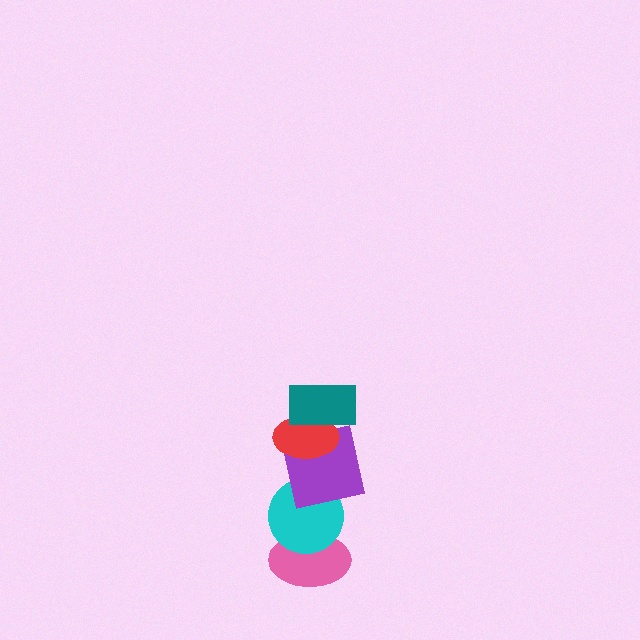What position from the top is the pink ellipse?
The pink ellipse is 5th from the top.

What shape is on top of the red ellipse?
The teal rectangle is on top of the red ellipse.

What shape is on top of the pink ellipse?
The cyan circle is on top of the pink ellipse.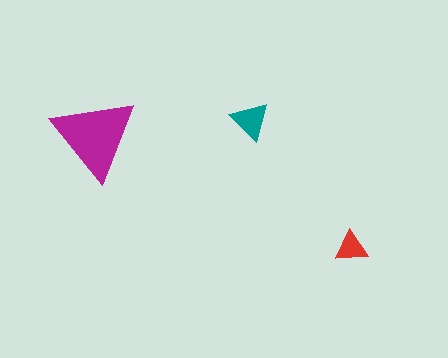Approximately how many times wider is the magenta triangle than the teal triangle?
About 2 times wider.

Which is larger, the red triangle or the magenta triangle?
The magenta one.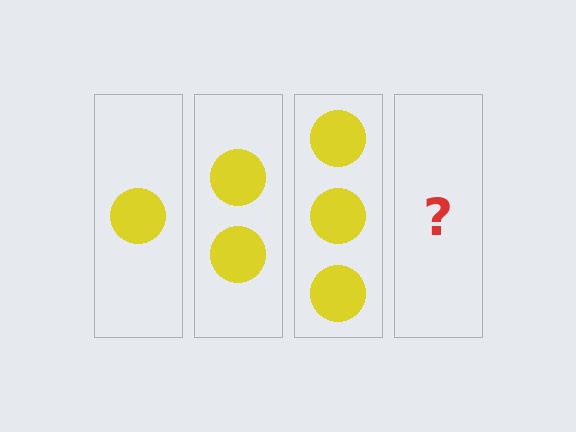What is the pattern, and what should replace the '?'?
The pattern is that each step adds one more circle. The '?' should be 4 circles.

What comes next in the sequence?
The next element should be 4 circles.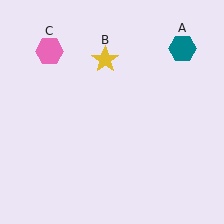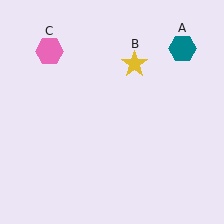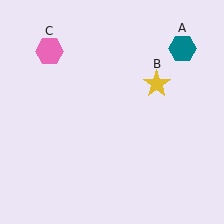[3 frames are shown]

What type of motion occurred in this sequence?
The yellow star (object B) rotated clockwise around the center of the scene.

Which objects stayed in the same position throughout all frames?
Teal hexagon (object A) and pink hexagon (object C) remained stationary.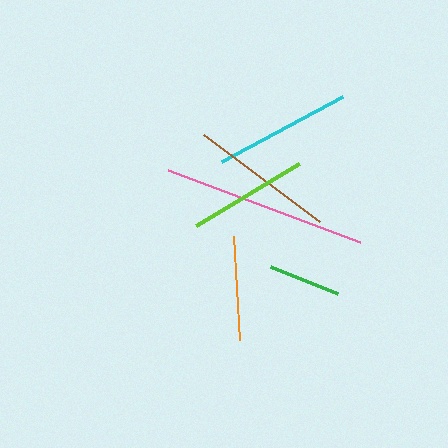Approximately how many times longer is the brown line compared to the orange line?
The brown line is approximately 1.4 times the length of the orange line.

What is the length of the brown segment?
The brown segment is approximately 145 pixels long.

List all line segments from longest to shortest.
From longest to shortest: pink, brown, cyan, lime, orange, green.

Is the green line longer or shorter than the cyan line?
The cyan line is longer than the green line.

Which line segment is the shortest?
The green line is the shortest at approximately 73 pixels.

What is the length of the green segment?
The green segment is approximately 73 pixels long.